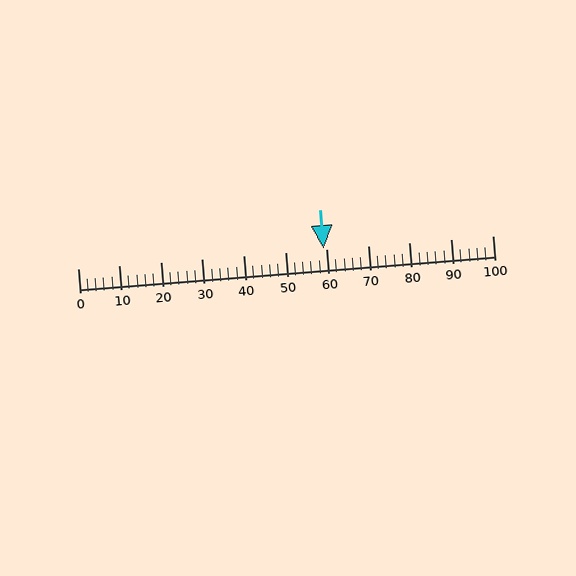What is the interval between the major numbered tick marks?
The major tick marks are spaced 10 units apart.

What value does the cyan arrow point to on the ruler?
The cyan arrow points to approximately 59.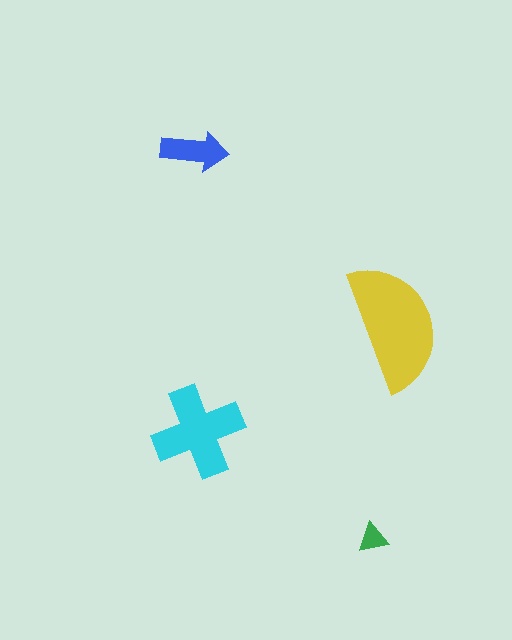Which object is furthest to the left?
The blue arrow is leftmost.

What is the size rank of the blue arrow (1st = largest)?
3rd.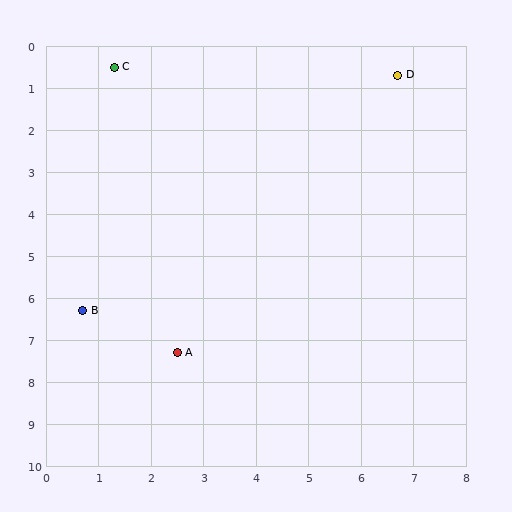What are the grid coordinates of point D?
Point D is at approximately (6.7, 0.7).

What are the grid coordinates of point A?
Point A is at approximately (2.5, 7.3).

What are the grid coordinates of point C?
Point C is at approximately (1.3, 0.5).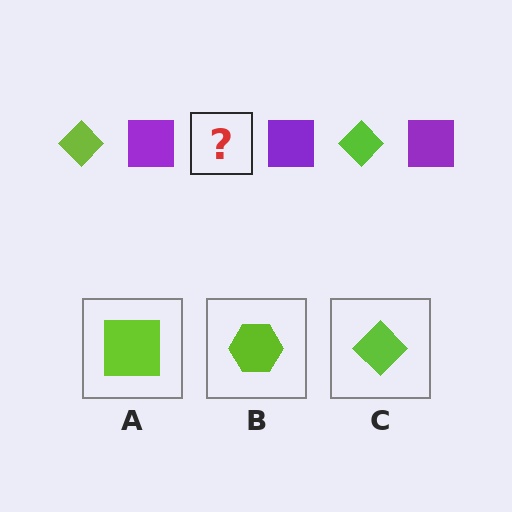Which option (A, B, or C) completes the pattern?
C.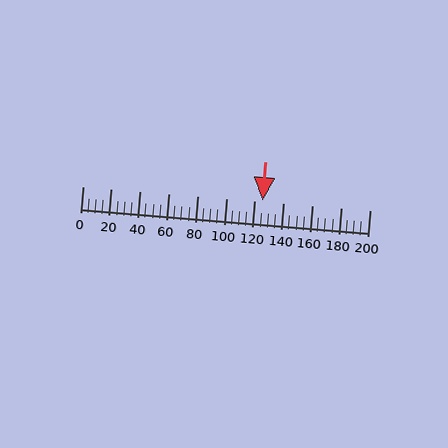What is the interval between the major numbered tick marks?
The major tick marks are spaced 20 units apart.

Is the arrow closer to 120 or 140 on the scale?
The arrow is closer to 120.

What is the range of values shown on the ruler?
The ruler shows values from 0 to 200.